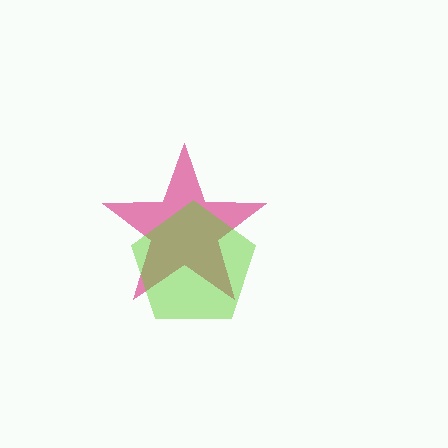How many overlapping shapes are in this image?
There are 2 overlapping shapes in the image.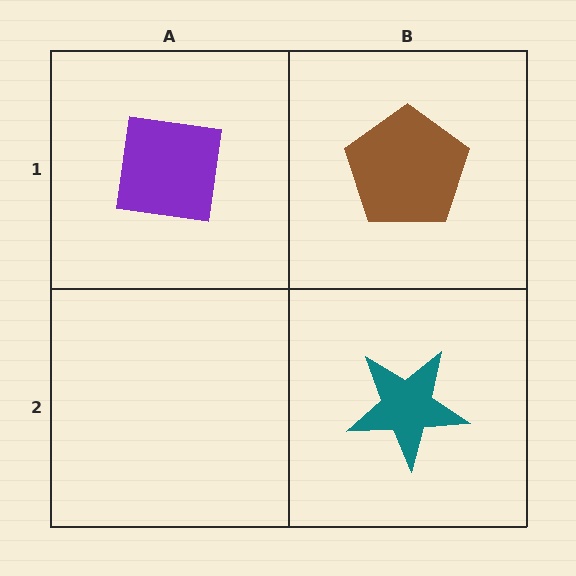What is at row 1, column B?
A brown pentagon.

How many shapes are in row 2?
1 shape.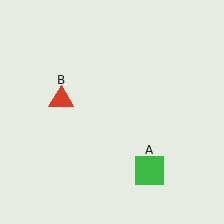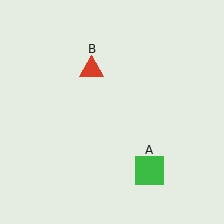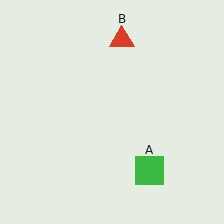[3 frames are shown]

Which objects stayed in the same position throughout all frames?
Green square (object A) remained stationary.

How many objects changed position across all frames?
1 object changed position: red triangle (object B).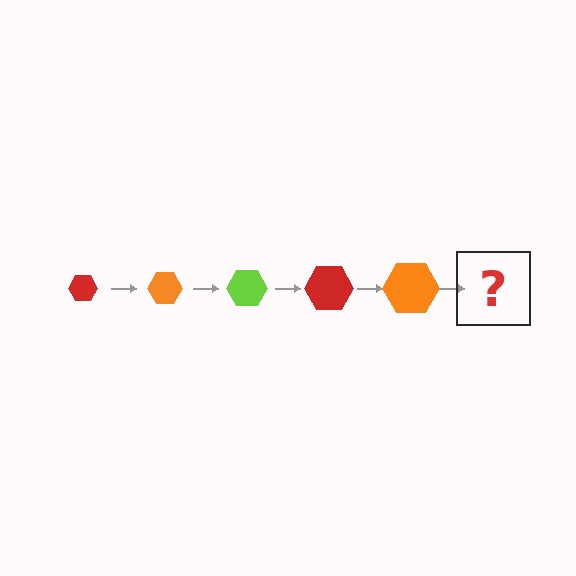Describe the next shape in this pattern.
It should be a lime hexagon, larger than the previous one.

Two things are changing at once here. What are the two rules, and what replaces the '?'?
The two rules are that the hexagon grows larger each step and the color cycles through red, orange, and lime. The '?' should be a lime hexagon, larger than the previous one.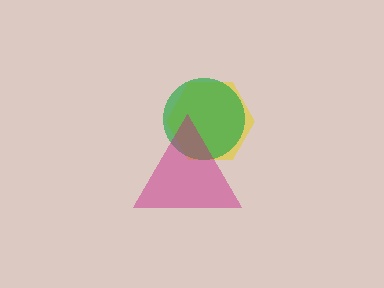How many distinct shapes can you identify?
There are 3 distinct shapes: a yellow hexagon, a green circle, a magenta triangle.